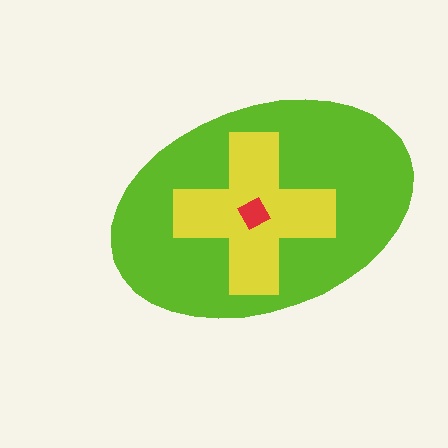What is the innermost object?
The red diamond.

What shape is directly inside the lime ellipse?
The yellow cross.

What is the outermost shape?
The lime ellipse.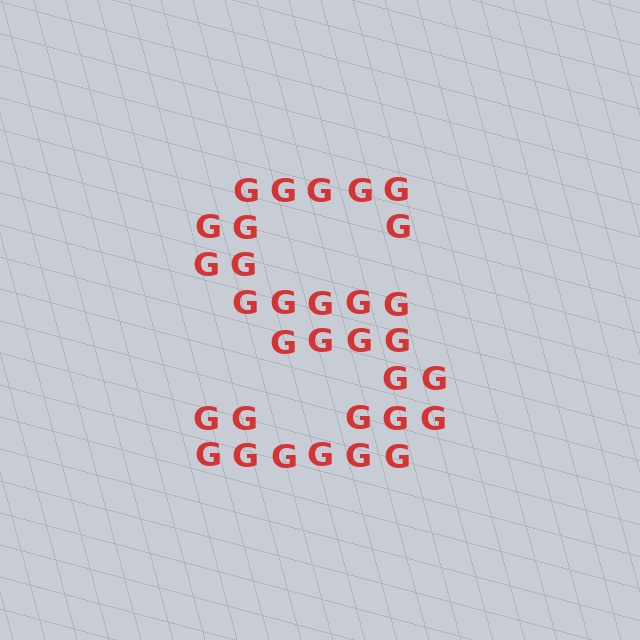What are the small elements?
The small elements are letter G's.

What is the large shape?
The large shape is the letter S.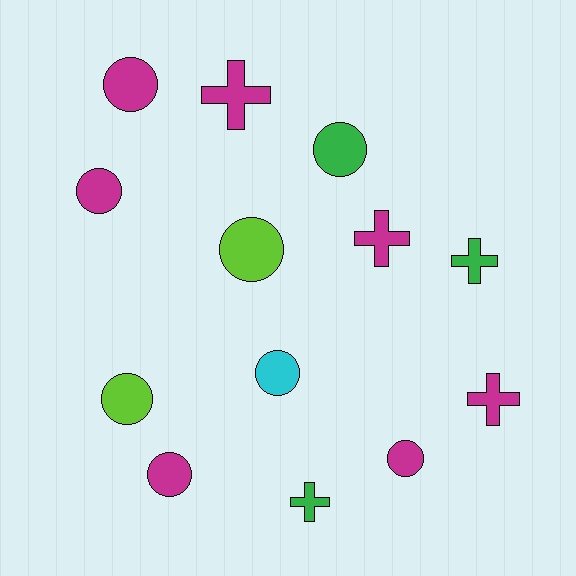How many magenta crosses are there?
There are 3 magenta crosses.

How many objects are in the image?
There are 13 objects.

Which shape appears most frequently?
Circle, with 8 objects.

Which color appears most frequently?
Magenta, with 7 objects.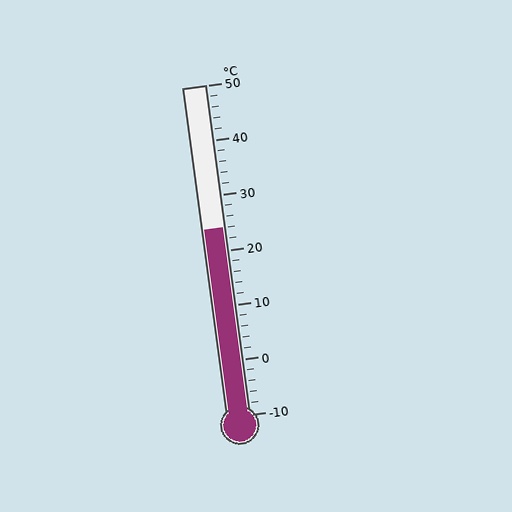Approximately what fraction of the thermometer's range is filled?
The thermometer is filled to approximately 55% of its range.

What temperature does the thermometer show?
The thermometer shows approximately 24°C.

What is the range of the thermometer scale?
The thermometer scale ranges from -10°C to 50°C.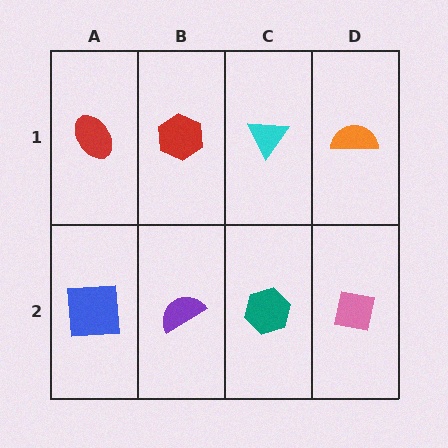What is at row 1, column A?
A red ellipse.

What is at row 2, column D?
A pink square.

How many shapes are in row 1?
4 shapes.